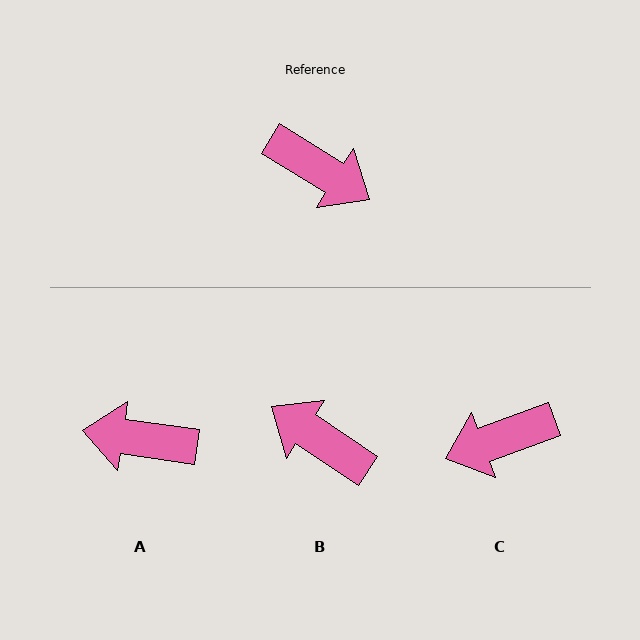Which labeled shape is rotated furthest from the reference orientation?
B, about 178 degrees away.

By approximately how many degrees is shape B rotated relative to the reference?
Approximately 178 degrees counter-clockwise.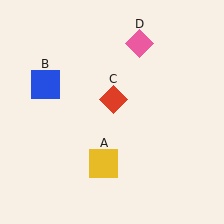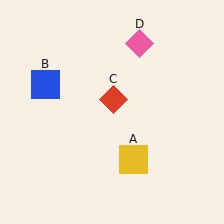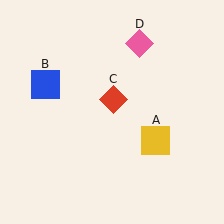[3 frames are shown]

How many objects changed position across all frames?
1 object changed position: yellow square (object A).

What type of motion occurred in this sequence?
The yellow square (object A) rotated counterclockwise around the center of the scene.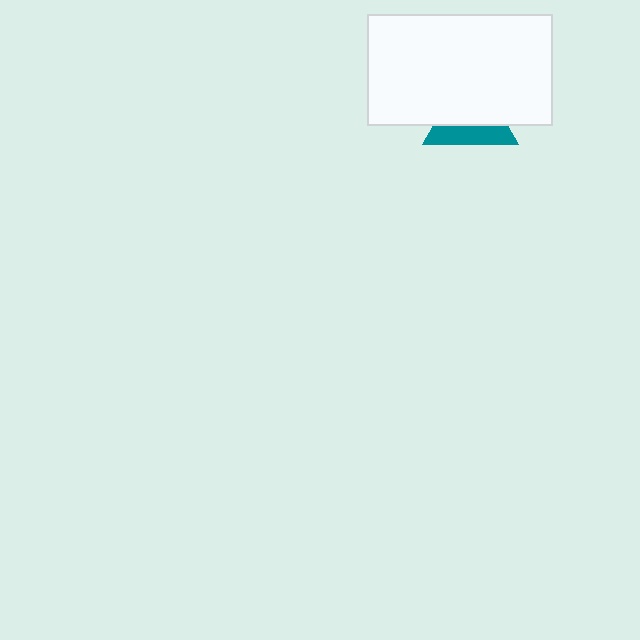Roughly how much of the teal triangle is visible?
A small part of it is visible (roughly 42%).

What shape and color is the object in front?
The object in front is a white rectangle.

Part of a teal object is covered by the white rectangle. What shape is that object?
It is a triangle.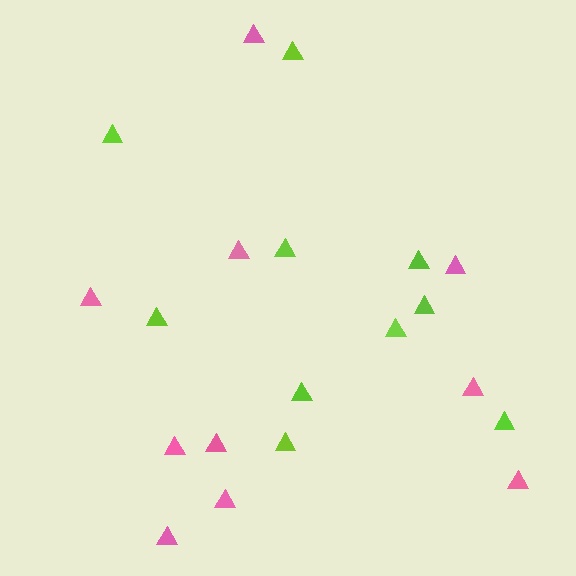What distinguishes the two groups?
There are 2 groups: one group of pink triangles (10) and one group of lime triangles (10).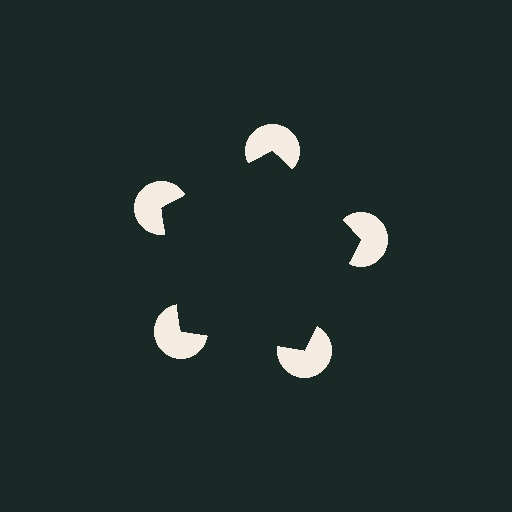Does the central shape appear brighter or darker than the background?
It typically appears slightly darker than the background, even though no actual brightness change is drawn.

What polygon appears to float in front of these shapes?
An illusory pentagon — its edges are inferred from the aligned wedge cuts in the pac-man discs, not physically drawn.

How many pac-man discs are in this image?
There are 5 — one at each vertex of the illusory pentagon.